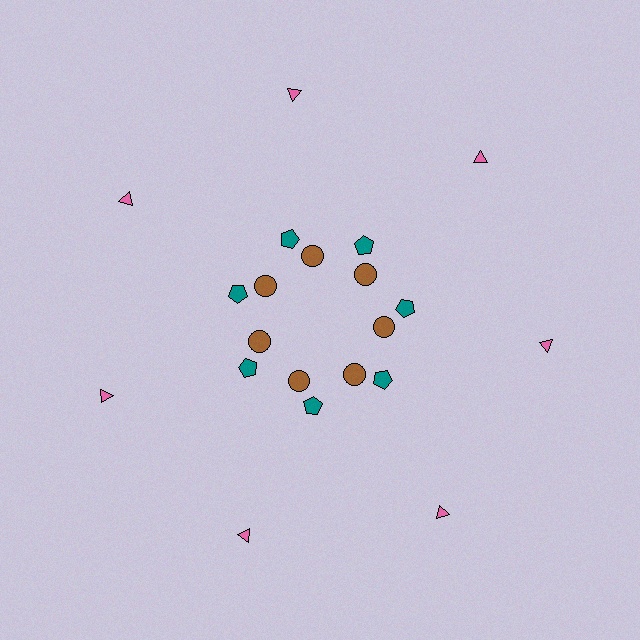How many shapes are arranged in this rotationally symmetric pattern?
There are 21 shapes, arranged in 7 groups of 3.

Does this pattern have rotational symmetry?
Yes, this pattern has 7-fold rotational symmetry. It looks the same after rotating 51 degrees around the center.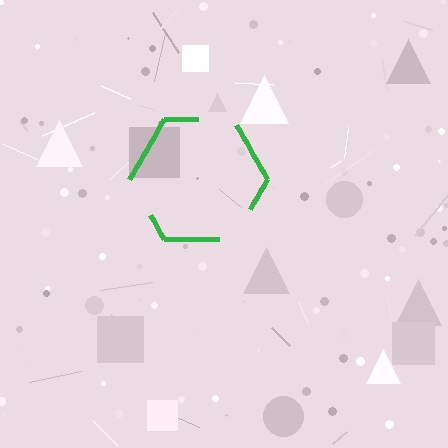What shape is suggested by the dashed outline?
The dashed outline suggests a hexagon.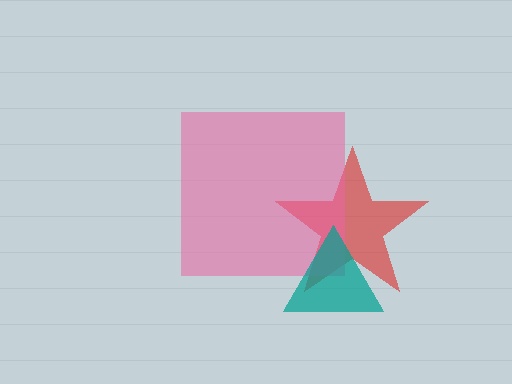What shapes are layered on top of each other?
The layered shapes are: a red star, a pink square, a teal triangle.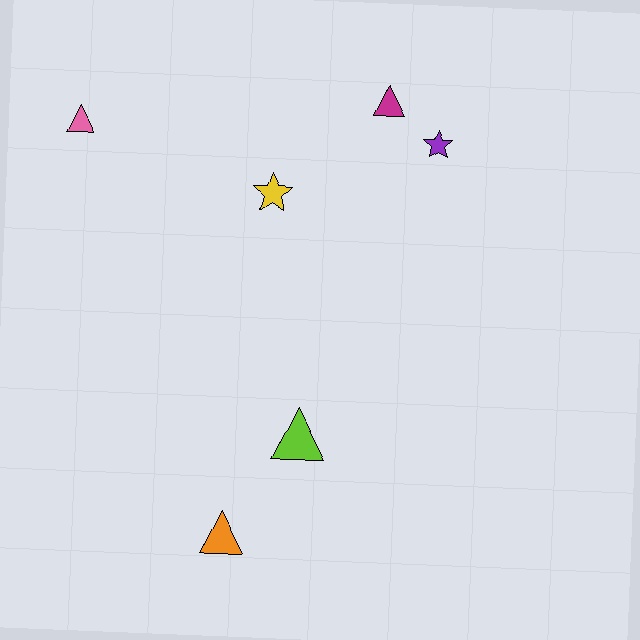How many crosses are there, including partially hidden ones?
There are no crosses.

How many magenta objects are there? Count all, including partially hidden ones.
There is 1 magenta object.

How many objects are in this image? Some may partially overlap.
There are 6 objects.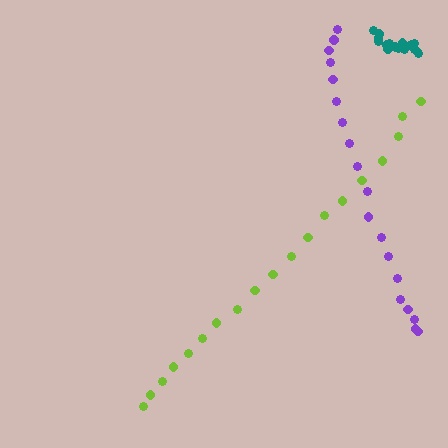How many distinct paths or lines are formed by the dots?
There are 3 distinct paths.